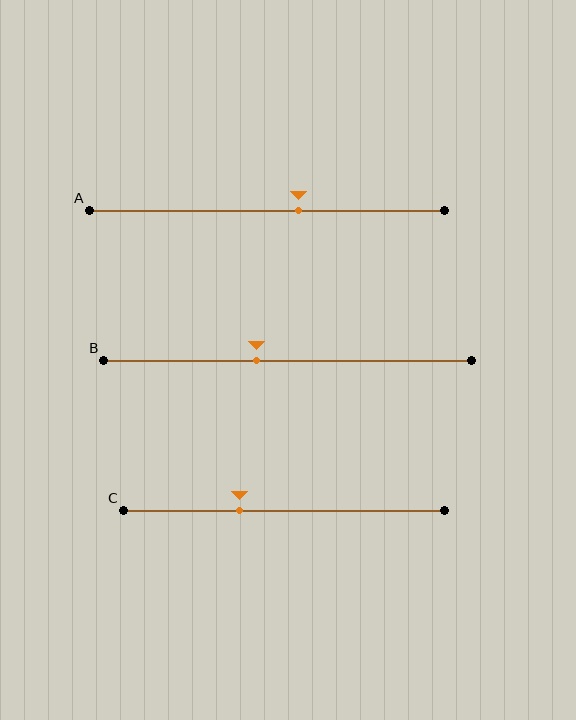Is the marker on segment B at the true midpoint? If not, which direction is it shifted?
No, the marker on segment B is shifted to the left by about 8% of the segment length.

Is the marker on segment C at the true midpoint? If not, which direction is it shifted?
No, the marker on segment C is shifted to the left by about 14% of the segment length.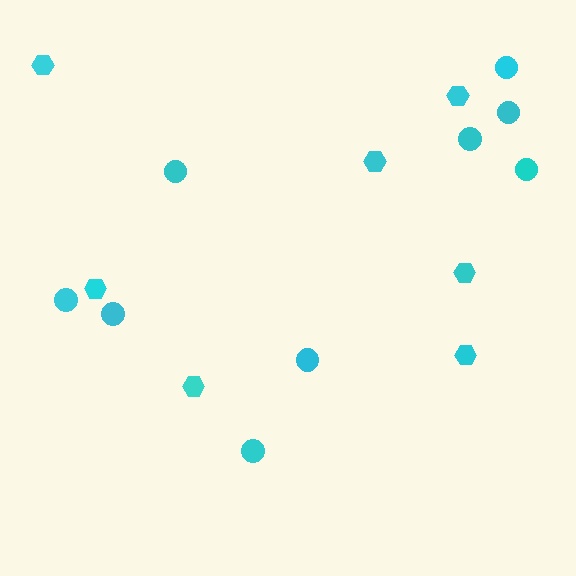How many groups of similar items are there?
There are 2 groups: one group of hexagons (7) and one group of circles (9).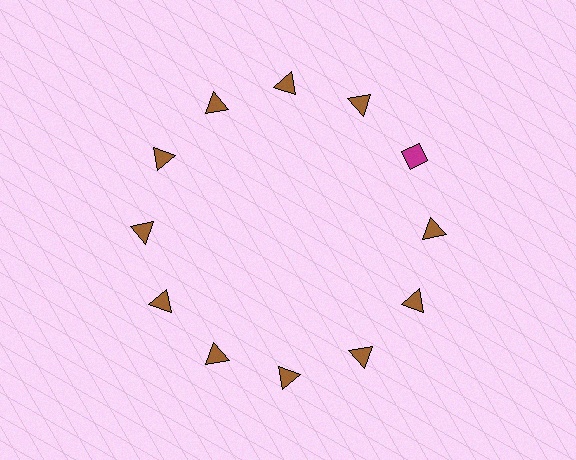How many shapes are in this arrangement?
There are 12 shapes arranged in a ring pattern.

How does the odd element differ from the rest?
It differs in both color (magenta instead of brown) and shape (diamond instead of triangle).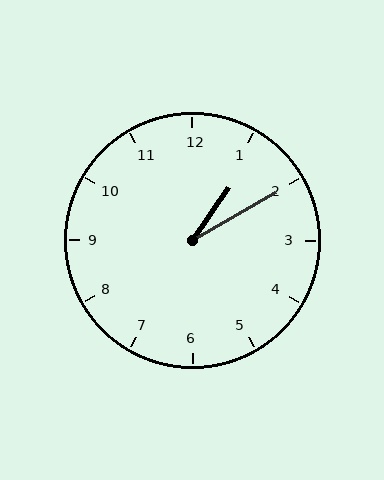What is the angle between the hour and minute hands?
Approximately 25 degrees.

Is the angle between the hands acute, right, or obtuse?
It is acute.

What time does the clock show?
1:10.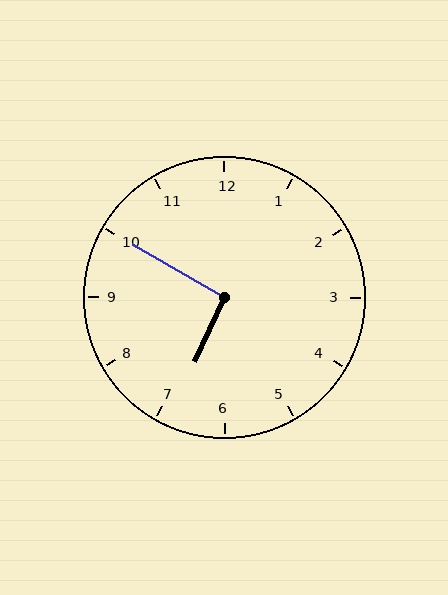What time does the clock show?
6:50.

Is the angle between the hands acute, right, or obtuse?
It is right.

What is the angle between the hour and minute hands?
Approximately 95 degrees.